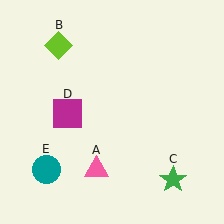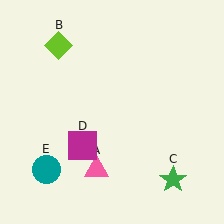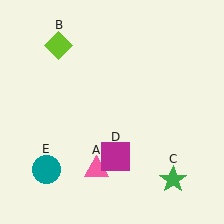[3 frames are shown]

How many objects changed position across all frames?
1 object changed position: magenta square (object D).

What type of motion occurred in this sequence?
The magenta square (object D) rotated counterclockwise around the center of the scene.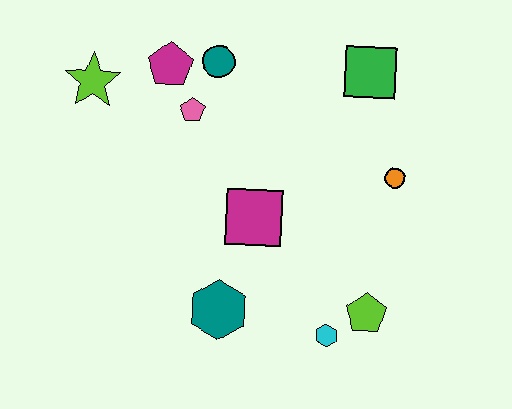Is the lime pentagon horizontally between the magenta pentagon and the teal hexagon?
No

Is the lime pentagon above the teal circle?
No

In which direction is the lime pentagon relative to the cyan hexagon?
The lime pentagon is to the right of the cyan hexagon.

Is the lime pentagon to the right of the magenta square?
Yes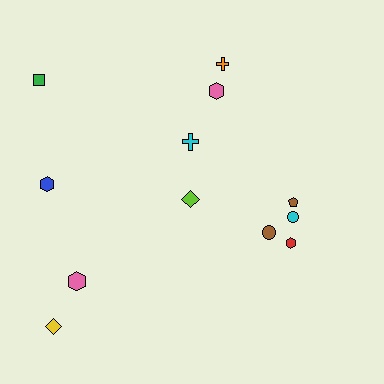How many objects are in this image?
There are 12 objects.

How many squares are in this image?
There is 1 square.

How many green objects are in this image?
There is 1 green object.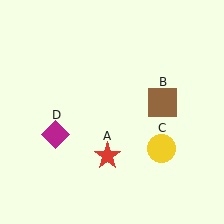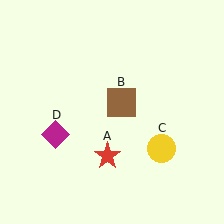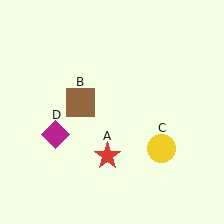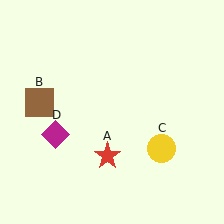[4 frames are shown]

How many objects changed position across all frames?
1 object changed position: brown square (object B).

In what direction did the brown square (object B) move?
The brown square (object B) moved left.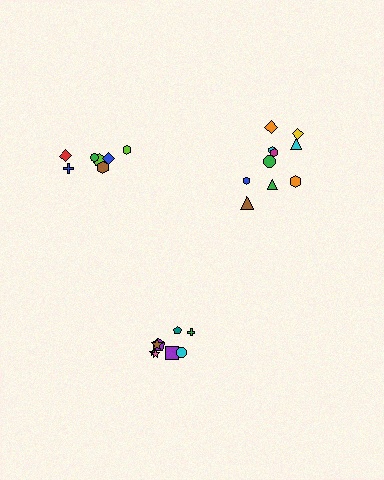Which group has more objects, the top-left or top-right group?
The top-right group.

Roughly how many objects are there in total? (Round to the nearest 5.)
Roughly 25 objects in total.